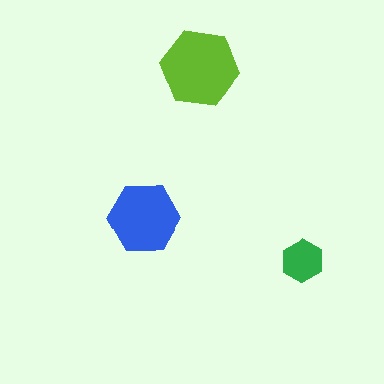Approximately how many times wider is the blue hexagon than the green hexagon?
About 1.5 times wider.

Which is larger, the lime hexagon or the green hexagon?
The lime one.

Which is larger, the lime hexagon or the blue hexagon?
The lime one.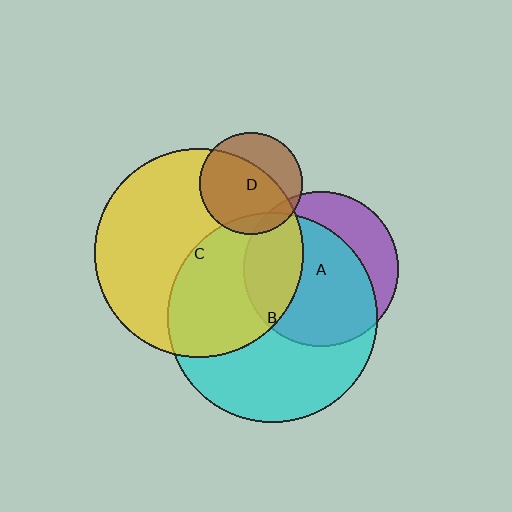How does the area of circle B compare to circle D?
Approximately 4.2 times.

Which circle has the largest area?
Circle B (cyan).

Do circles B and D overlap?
Yes.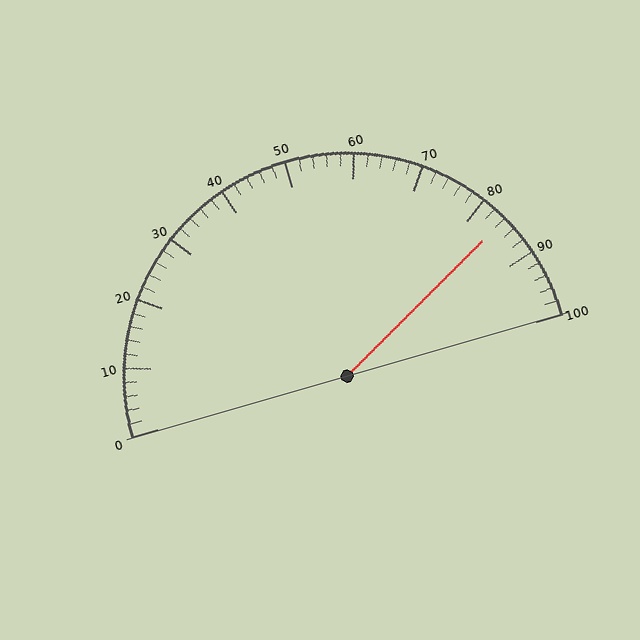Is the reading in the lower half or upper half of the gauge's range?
The reading is in the upper half of the range (0 to 100).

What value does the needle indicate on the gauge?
The needle indicates approximately 84.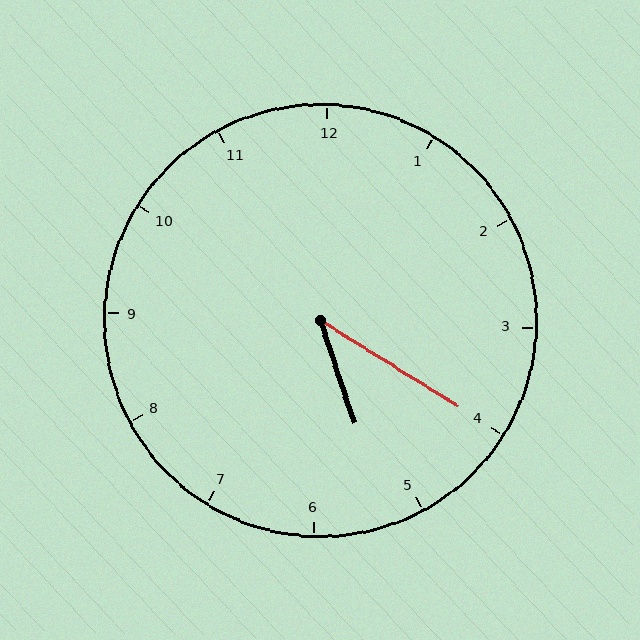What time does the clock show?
5:20.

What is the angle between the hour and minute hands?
Approximately 40 degrees.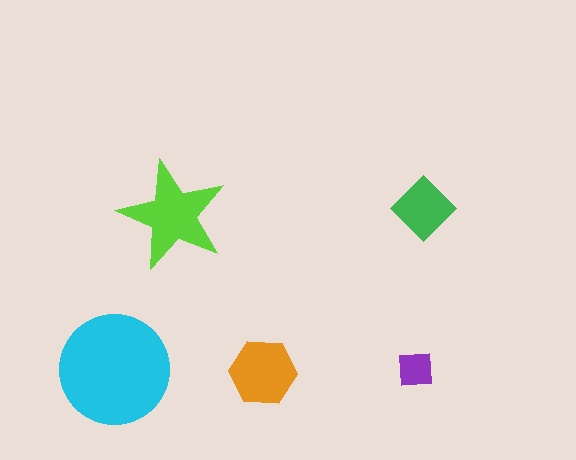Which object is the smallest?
The purple square.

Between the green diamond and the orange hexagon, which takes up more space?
The orange hexagon.